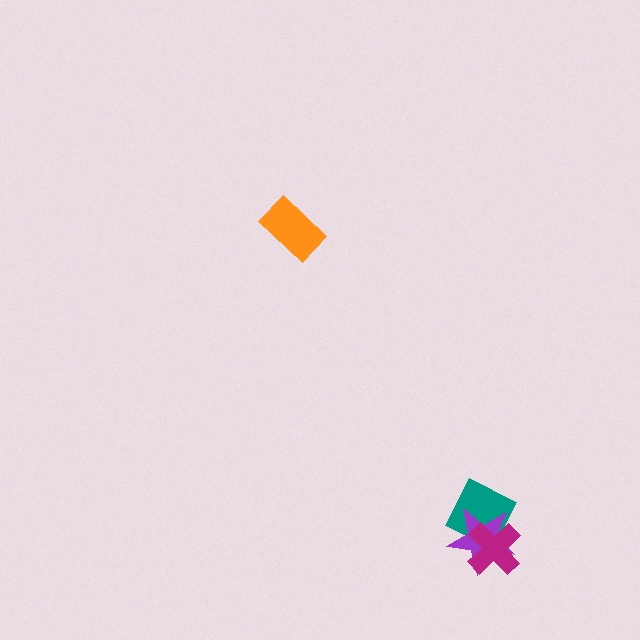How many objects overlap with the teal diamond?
2 objects overlap with the teal diamond.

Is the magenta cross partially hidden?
No, no other shape covers it.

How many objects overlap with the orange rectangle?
0 objects overlap with the orange rectangle.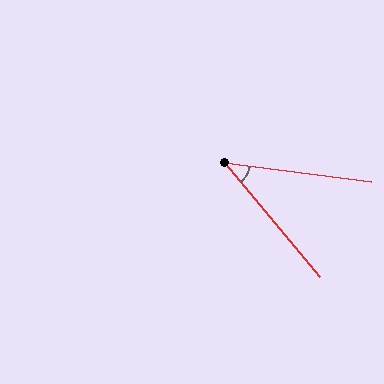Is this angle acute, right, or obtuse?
It is acute.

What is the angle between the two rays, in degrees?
Approximately 43 degrees.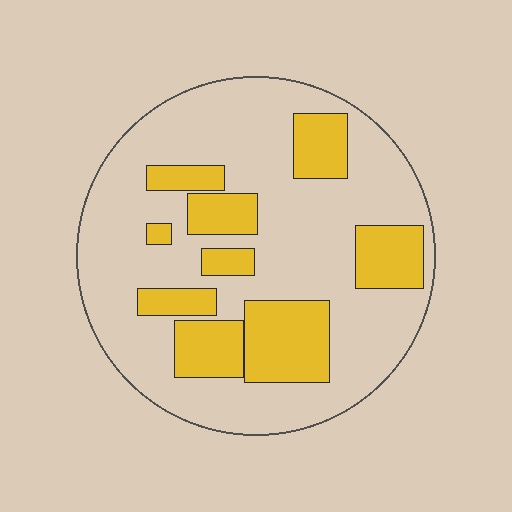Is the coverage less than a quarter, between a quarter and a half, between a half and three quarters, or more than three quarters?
Between a quarter and a half.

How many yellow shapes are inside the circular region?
9.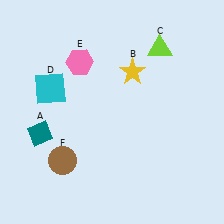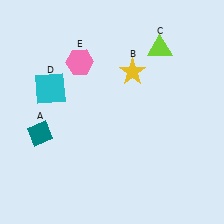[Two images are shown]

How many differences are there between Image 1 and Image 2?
There is 1 difference between the two images.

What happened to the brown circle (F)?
The brown circle (F) was removed in Image 2. It was in the bottom-left area of Image 1.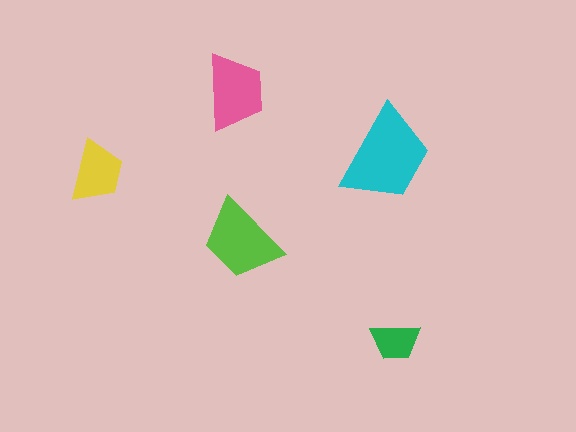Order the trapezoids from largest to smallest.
the cyan one, the lime one, the pink one, the yellow one, the green one.